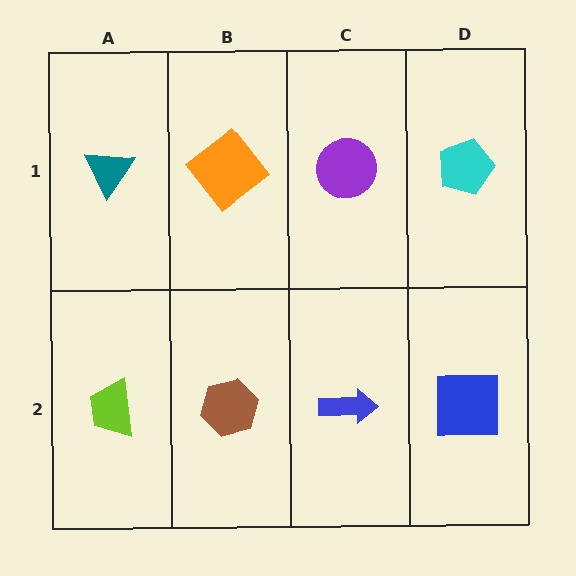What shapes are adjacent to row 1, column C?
A blue arrow (row 2, column C), an orange diamond (row 1, column B), a cyan pentagon (row 1, column D).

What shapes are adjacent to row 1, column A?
A lime trapezoid (row 2, column A), an orange diamond (row 1, column B).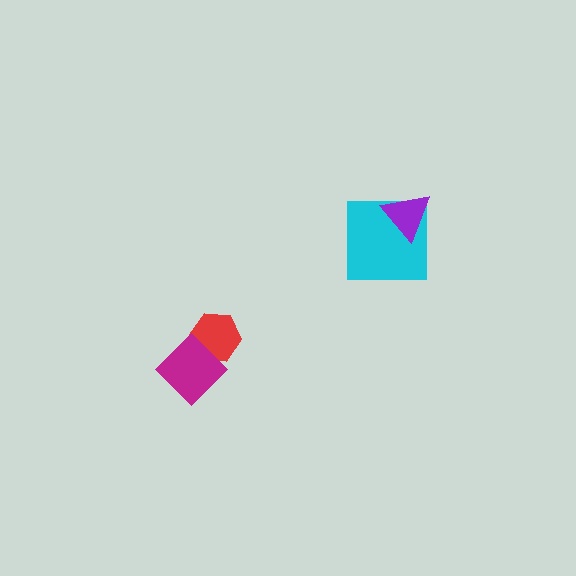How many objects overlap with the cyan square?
1 object overlaps with the cyan square.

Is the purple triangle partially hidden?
No, no other shape covers it.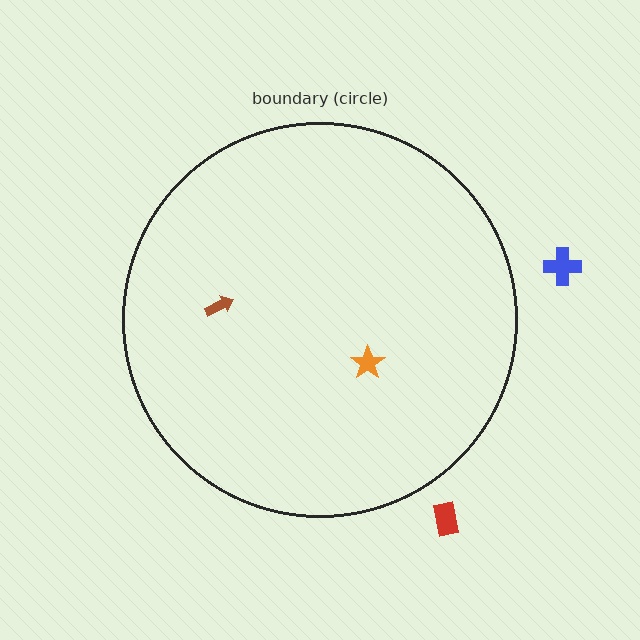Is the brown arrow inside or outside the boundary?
Inside.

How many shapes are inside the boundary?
2 inside, 2 outside.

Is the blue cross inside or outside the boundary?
Outside.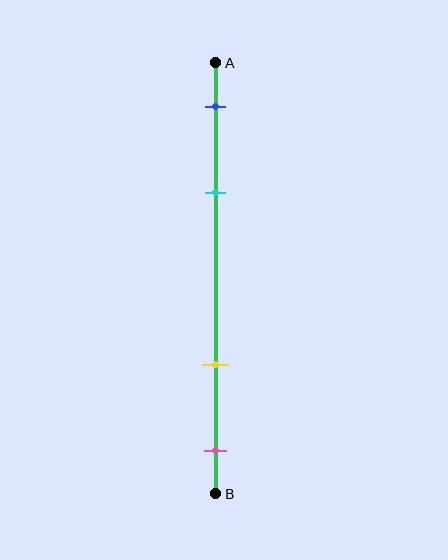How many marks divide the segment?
There are 4 marks dividing the segment.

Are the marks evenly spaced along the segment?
No, the marks are not evenly spaced.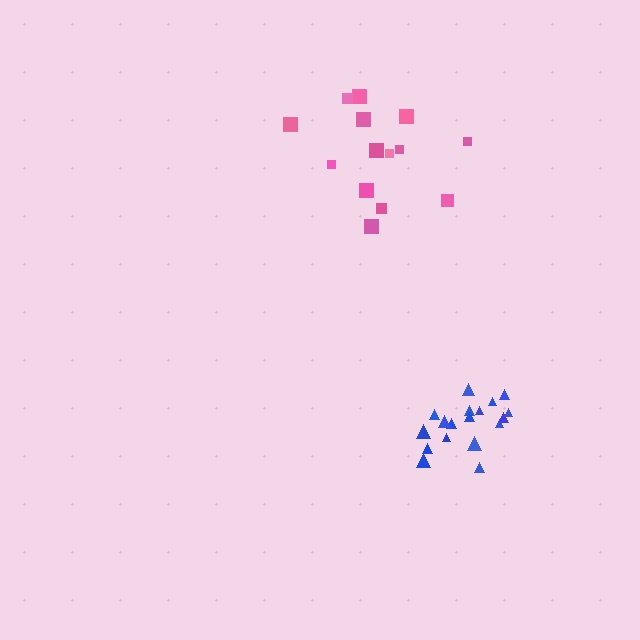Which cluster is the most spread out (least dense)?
Pink.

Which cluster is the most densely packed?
Blue.